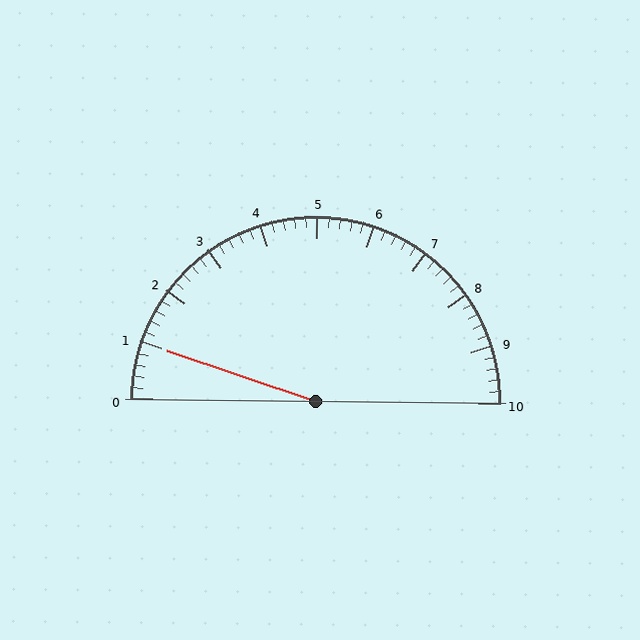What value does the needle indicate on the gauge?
The needle indicates approximately 1.0.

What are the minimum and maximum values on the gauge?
The gauge ranges from 0 to 10.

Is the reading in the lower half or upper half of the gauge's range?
The reading is in the lower half of the range (0 to 10).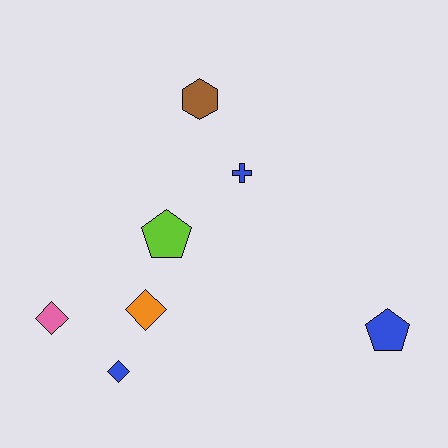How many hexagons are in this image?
There is 1 hexagon.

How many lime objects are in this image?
There is 1 lime object.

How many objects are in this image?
There are 7 objects.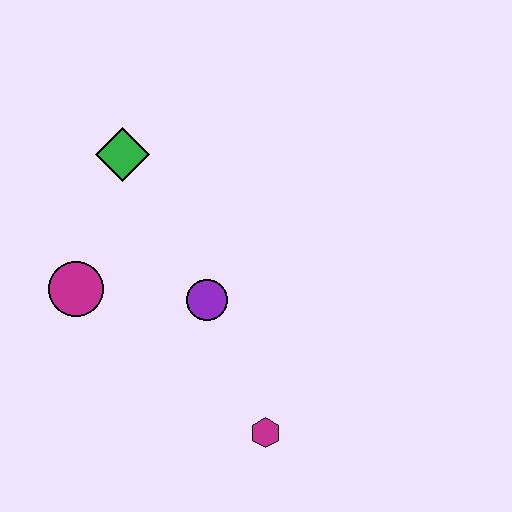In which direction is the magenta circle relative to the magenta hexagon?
The magenta circle is to the left of the magenta hexagon.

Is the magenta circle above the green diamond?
No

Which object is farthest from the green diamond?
The magenta hexagon is farthest from the green diamond.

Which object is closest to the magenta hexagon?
The purple circle is closest to the magenta hexagon.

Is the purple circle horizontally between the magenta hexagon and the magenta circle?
Yes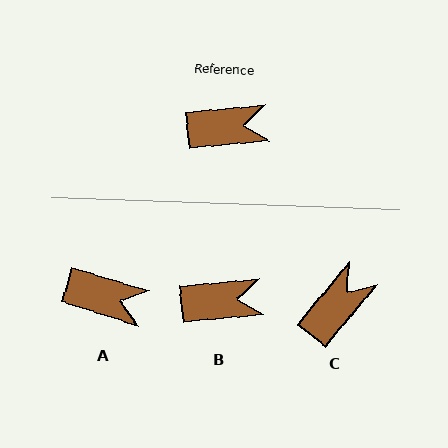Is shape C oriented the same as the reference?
No, it is off by about 45 degrees.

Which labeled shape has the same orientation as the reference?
B.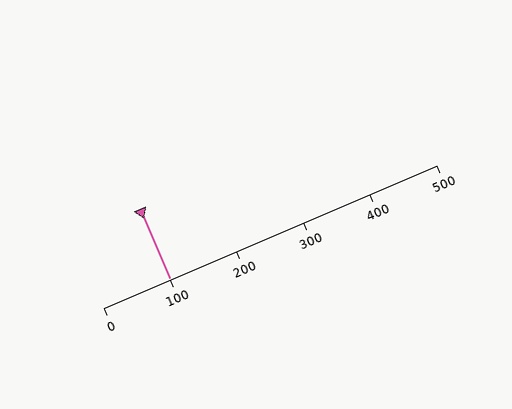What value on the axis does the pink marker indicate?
The marker indicates approximately 100.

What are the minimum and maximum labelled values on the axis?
The axis runs from 0 to 500.